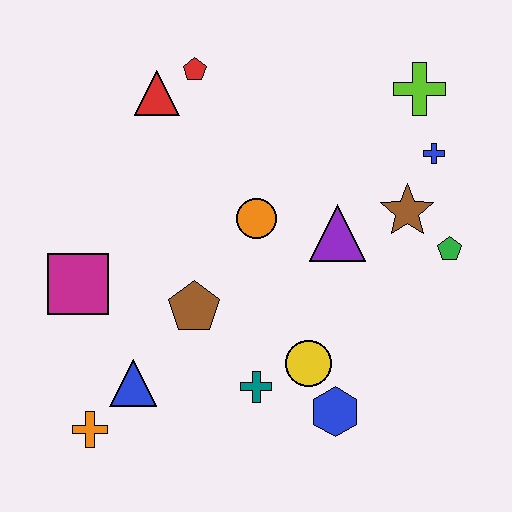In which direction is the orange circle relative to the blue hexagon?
The orange circle is above the blue hexagon.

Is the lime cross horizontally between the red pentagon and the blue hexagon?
No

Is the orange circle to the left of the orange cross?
No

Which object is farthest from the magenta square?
The lime cross is farthest from the magenta square.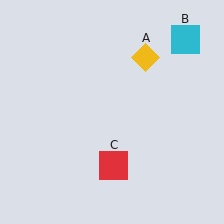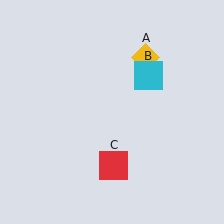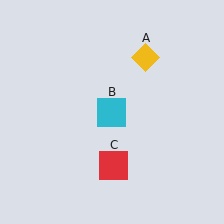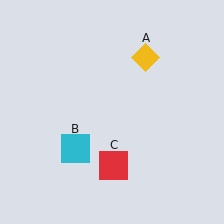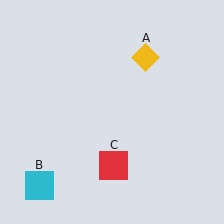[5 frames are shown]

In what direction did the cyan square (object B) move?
The cyan square (object B) moved down and to the left.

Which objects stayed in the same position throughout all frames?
Yellow diamond (object A) and red square (object C) remained stationary.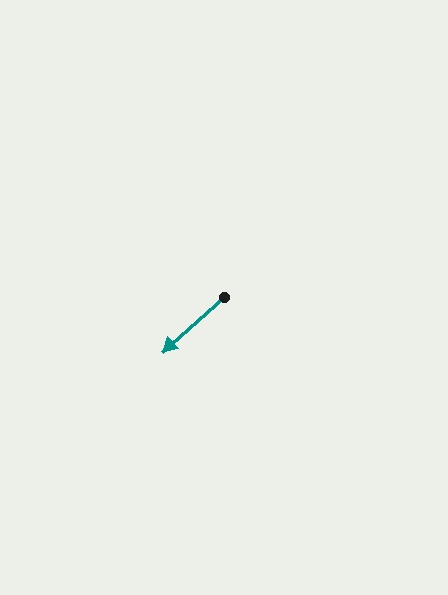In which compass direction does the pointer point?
Southwest.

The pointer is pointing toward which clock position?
Roughly 8 o'clock.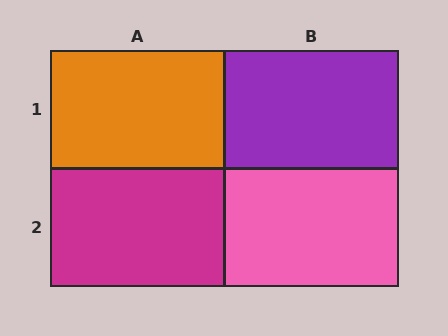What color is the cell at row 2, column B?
Pink.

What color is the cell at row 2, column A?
Magenta.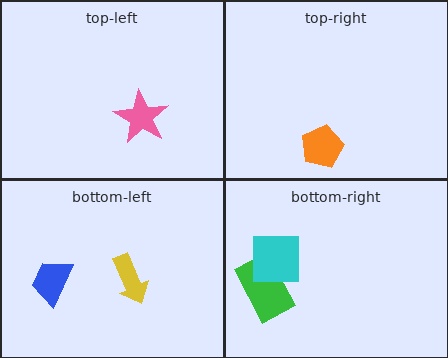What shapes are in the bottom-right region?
The green rectangle, the cyan square.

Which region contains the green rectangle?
The bottom-right region.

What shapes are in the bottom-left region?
The yellow arrow, the blue trapezoid.